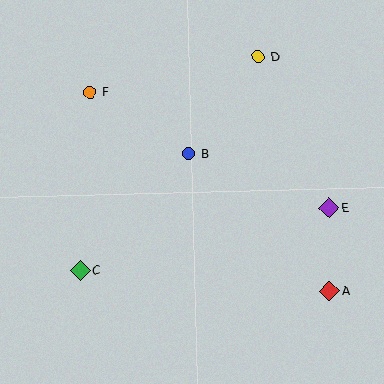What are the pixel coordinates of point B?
Point B is at (189, 154).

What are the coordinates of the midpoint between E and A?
The midpoint between E and A is at (329, 250).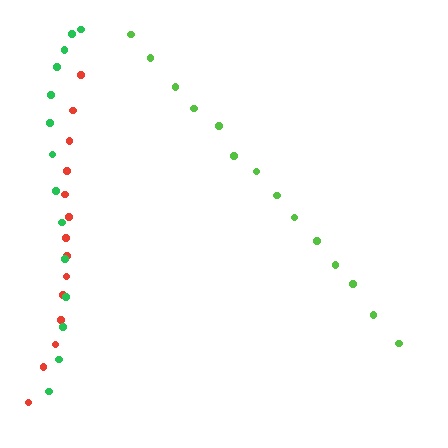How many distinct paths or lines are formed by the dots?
There are 3 distinct paths.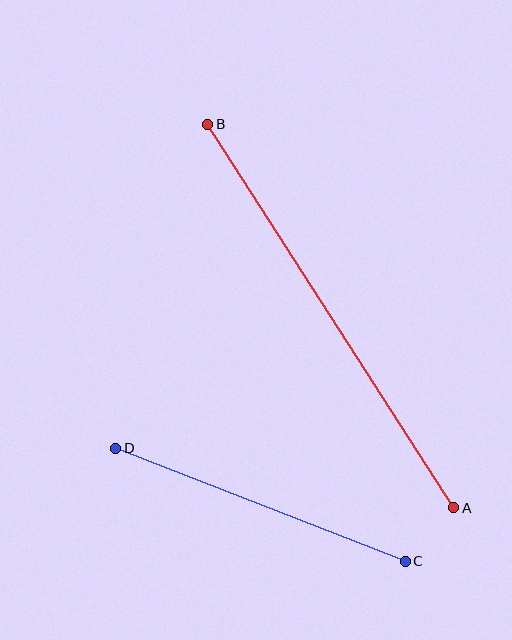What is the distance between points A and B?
The distance is approximately 455 pixels.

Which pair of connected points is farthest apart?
Points A and B are farthest apart.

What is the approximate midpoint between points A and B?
The midpoint is at approximately (331, 316) pixels.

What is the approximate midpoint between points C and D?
The midpoint is at approximately (261, 505) pixels.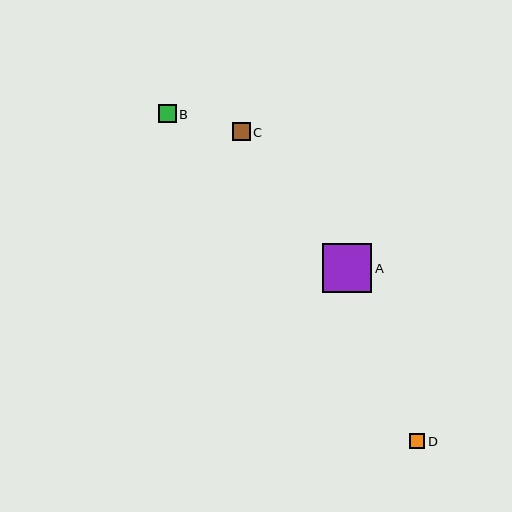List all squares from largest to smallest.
From largest to smallest: A, C, B, D.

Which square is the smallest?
Square D is the smallest with a size of approximately 15 pixels.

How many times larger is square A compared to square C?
Square A is approximately 2.7 times the size of square C.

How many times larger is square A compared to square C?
Square A is approximately 2.7 times the size of square C.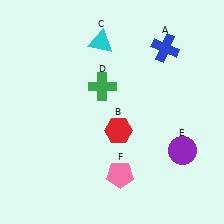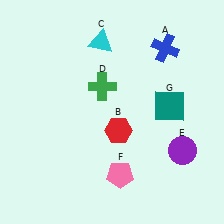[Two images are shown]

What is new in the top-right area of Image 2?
A teal square (G) was added in the top-right area of Image 2.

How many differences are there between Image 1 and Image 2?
There is 1 difference between the two images.